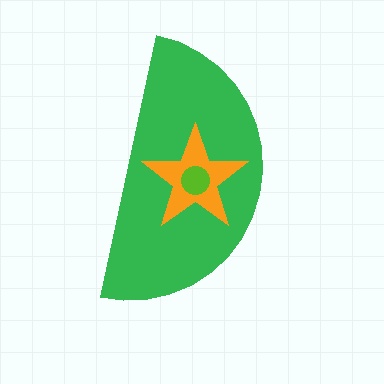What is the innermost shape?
The lime circle.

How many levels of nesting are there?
3.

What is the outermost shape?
The green semicircle.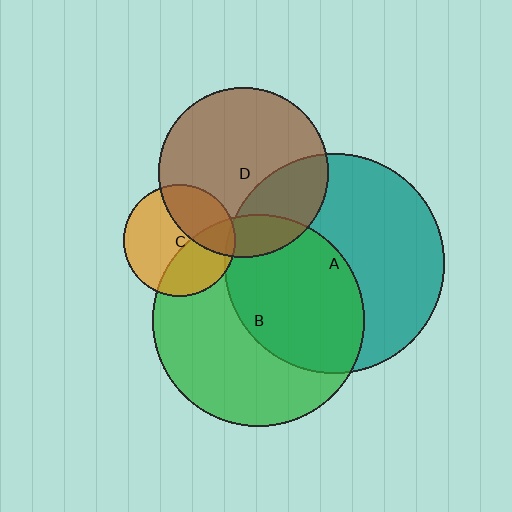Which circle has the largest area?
Circle A (teal).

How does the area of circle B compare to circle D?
Approximately 1.6 times.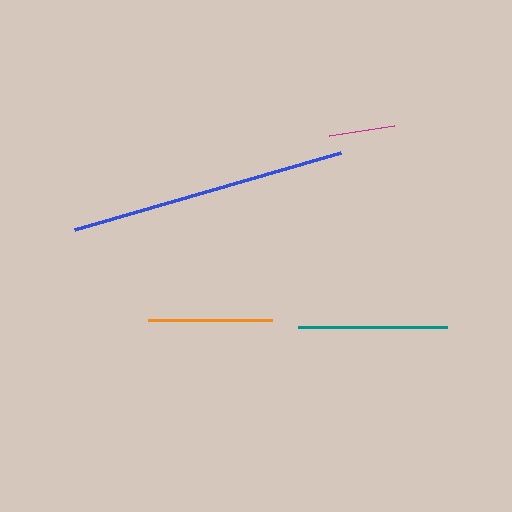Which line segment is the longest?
The blue line is the longest at approximately 277 pixels.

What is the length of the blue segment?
The blue segment is approximately 277 pixels long.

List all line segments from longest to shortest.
From longest to shortest: blue, teal, orange, magenta.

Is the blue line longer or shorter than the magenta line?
The blue line is longer than the magenta line.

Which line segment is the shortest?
The magenta line is the shortest at approximately 66 pixels.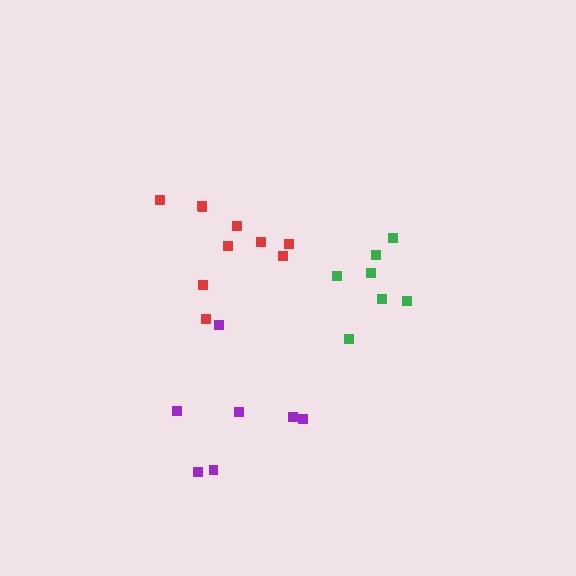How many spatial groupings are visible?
There are 3 spatial groupings.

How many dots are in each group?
Group 1: 7 dots, Group 2: 10 dots, Group 3: 7 dots (24 total).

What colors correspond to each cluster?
The clusters are colored: green, red, purple.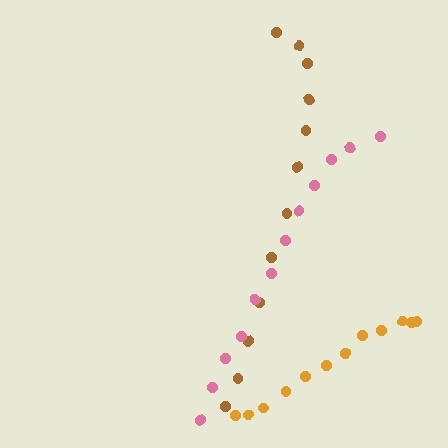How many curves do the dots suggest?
There are 3 distinct paths.